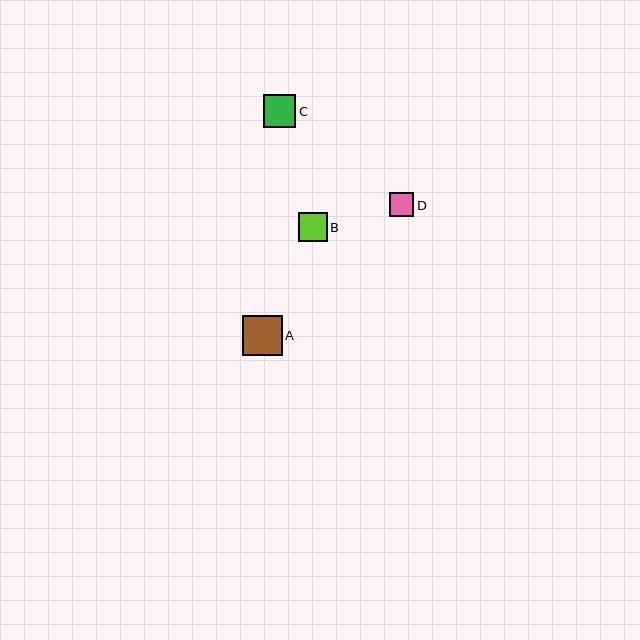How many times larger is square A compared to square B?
Square A is approximately 1.4 times the size of square B.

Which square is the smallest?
Square D is the smallest with a size of approximately 24 pixels.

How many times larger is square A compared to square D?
Square A is approximately 1.7 times the size of square D.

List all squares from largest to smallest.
From largest to smallest: A, C, B, D.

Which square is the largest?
Square A is the largest with a size of approximately 40 pixels.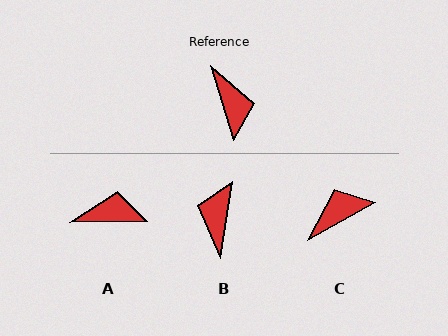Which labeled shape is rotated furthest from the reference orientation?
B, about 154 degrees away.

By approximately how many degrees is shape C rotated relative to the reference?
Approximately 102 degrees counter-clockwise.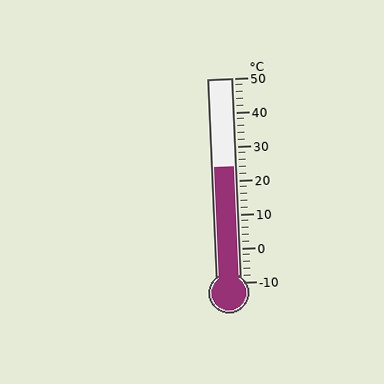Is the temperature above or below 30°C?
The temperature is below 30°C.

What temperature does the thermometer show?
The thermometer shows approximately 24°C.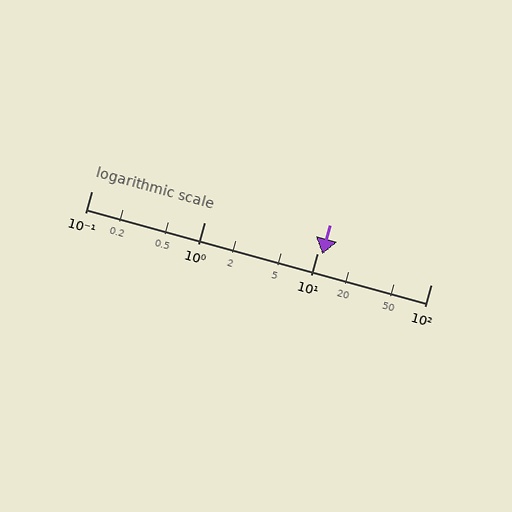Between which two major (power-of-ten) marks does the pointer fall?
The pointer is between 10 and 100.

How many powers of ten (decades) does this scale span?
The scale spans 3 decades, from 0.1 to 100.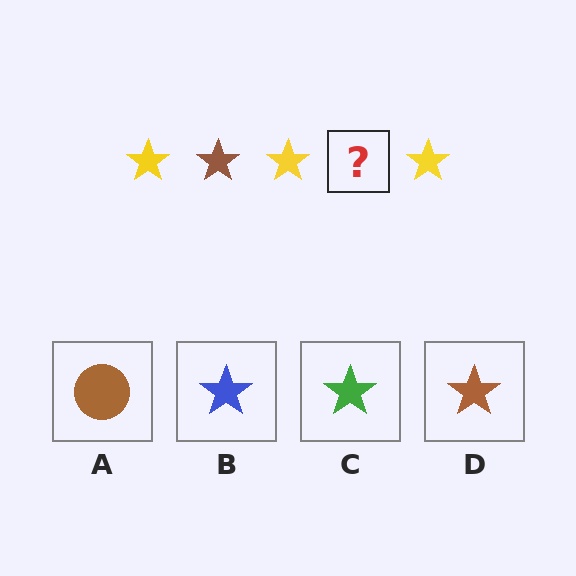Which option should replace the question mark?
Option D.